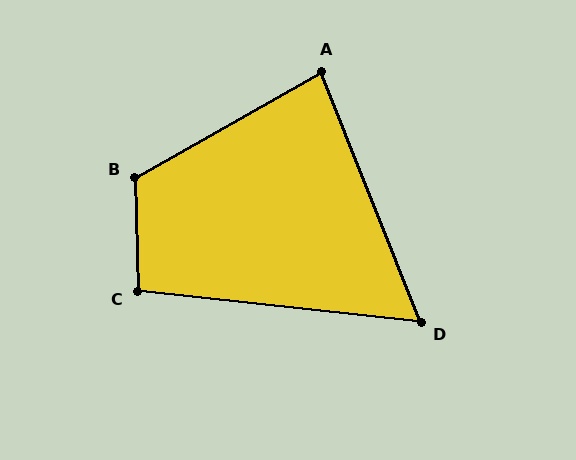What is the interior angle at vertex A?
Approximately 82 degrees (acute).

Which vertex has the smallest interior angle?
D, at approximately 62 degrees.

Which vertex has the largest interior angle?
B, at approximately 118 degrees.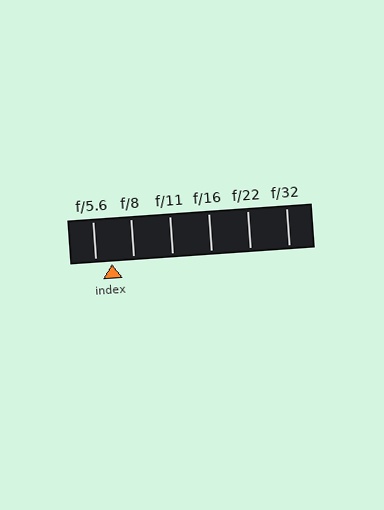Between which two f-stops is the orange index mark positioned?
The index mark is between f/5.6 and f/8.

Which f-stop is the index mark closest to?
The index mark is closest to f/5.6.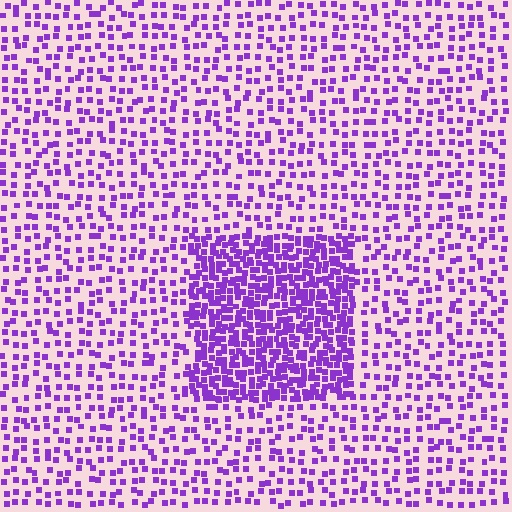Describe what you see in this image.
The image contains small purple elements arranged at two different densities. A rectangle-shaped region is visible where the elements are more densely packed than the surrounding area.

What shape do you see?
I see a rectangle.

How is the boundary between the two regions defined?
The boundary is defined by a change in element density (approximately 2.5x ratio). All elements are the same color, size, and shape.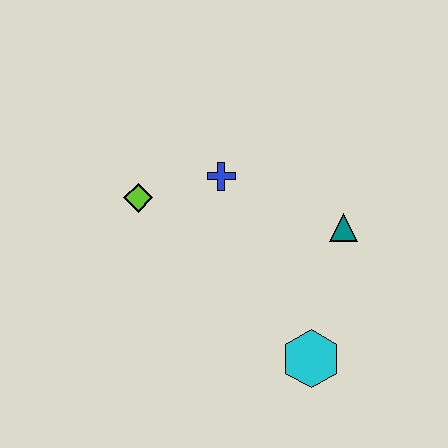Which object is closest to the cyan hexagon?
The teal triangle is closest to the cyan hexagon.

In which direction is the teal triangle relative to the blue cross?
The teal triangle is to the right of the blue cross.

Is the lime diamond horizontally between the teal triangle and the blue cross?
No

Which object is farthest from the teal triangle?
The lime diamond is farthest from the teal triangle.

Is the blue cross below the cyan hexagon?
No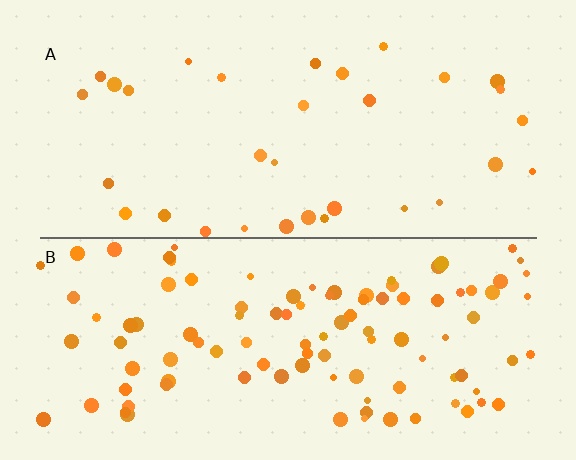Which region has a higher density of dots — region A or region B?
B (the bottom).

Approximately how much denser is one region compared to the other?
Approximately 3.2× — region B over region A.